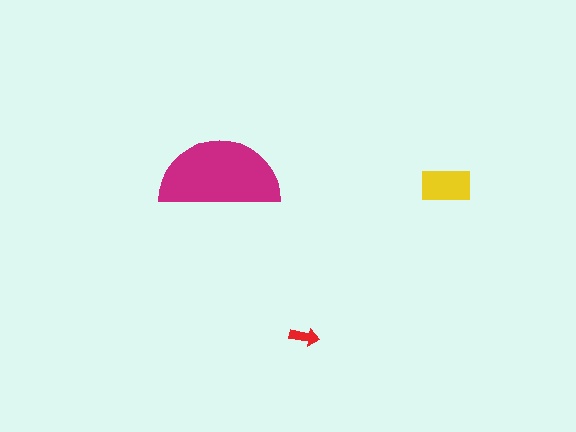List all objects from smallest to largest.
The red arrow, the yellow rectangle, the magenta semicircle.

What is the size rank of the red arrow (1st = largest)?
3rd.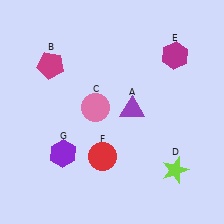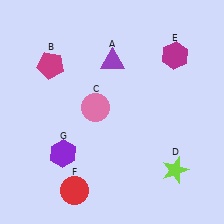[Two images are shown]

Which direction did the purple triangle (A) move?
The purple triangle (A) moved up.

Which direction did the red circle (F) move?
The red circle (F) moved down.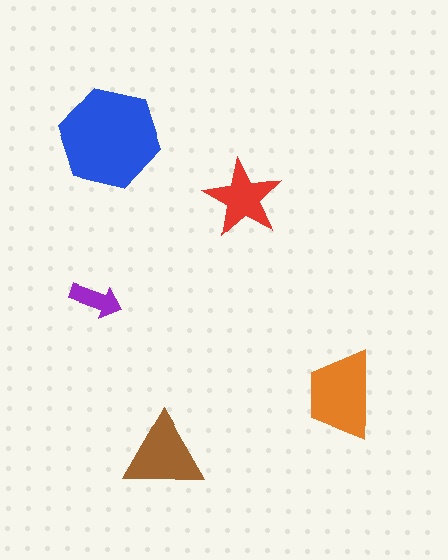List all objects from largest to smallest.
The blue hexagon, the orange trapezoid, the brown triangle, the red star, the purple arrow.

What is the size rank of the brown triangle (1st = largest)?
3rd.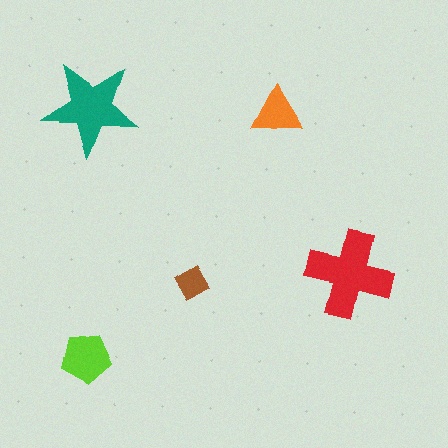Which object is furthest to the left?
The teal star is leftmost.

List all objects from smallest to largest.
The brown diamond, the orange triangle, the lime pentagon, the teal star, the red cross.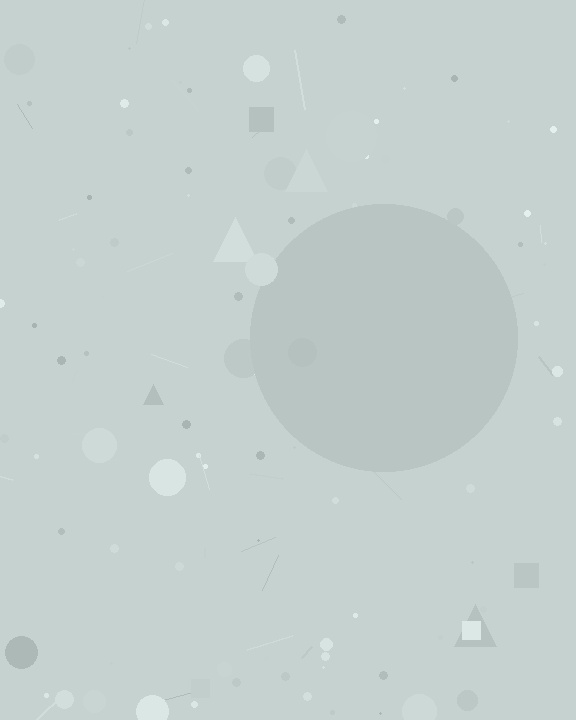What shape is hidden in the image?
A circle is hidden in the image.